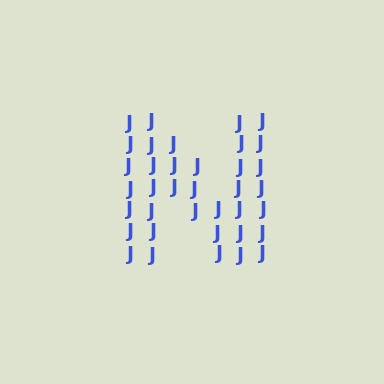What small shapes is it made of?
It is made of small letter J's.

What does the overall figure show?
The overall figure shows the letter N.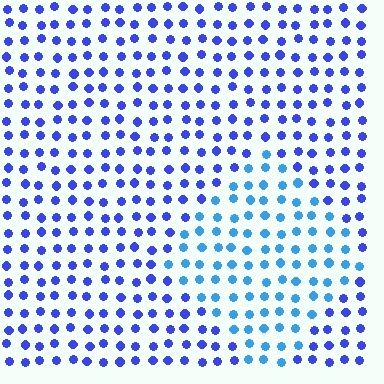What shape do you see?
I see a diamond.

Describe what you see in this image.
The image is filled with small blue elements in a uniform arrangement. A diamond-shaped region is visible where the elements are tinted to a slightly different hue, forming a subtle color boundary.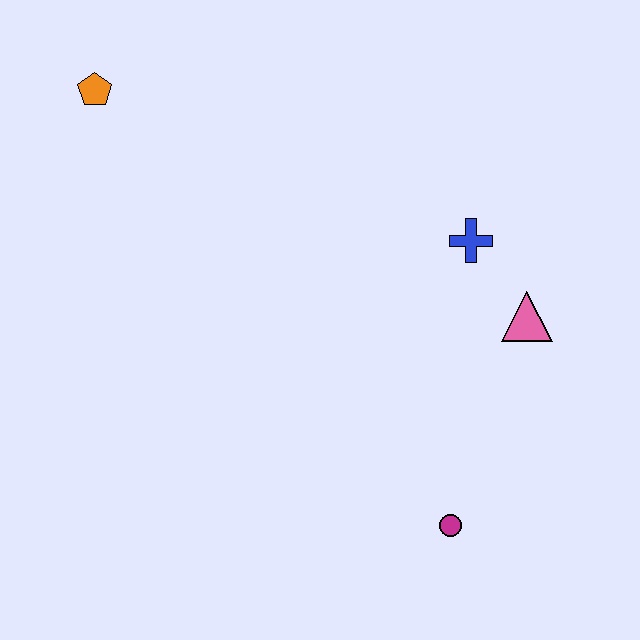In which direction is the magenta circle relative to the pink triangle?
The magenta circle is below the pink triangle.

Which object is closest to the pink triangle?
The blue cross is closest to the pink triangle.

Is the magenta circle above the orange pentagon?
No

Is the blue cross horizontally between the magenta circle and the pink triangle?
Yes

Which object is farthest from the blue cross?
The orange pentagon is farthest from the blue cross.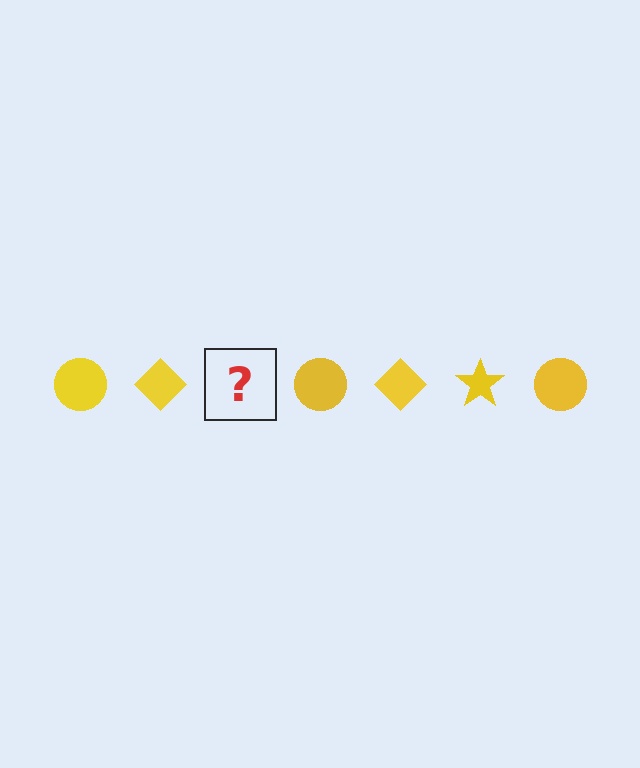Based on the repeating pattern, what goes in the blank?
The blank should be a yellow star.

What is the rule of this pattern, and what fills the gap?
The rule is that the pattern cycles through circle, diamond, star shapes in yellow. The gap should be filled with a yellow star.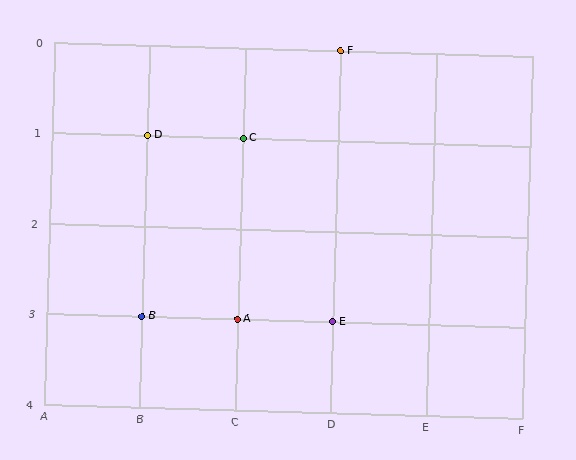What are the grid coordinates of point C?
Point C is at grid coordinates (C, 1).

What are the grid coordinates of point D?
Point D is at grid coordinates (B, 1).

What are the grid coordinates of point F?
Point F is at grid coordinates (D, 0).